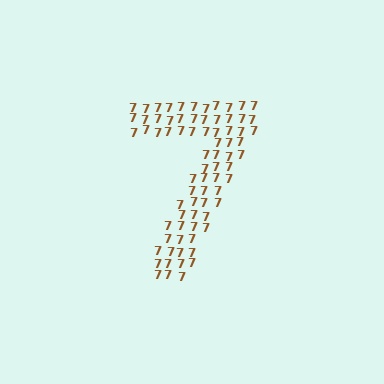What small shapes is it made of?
It is made of small digit 7's.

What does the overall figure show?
The overall figure shows the digit 7.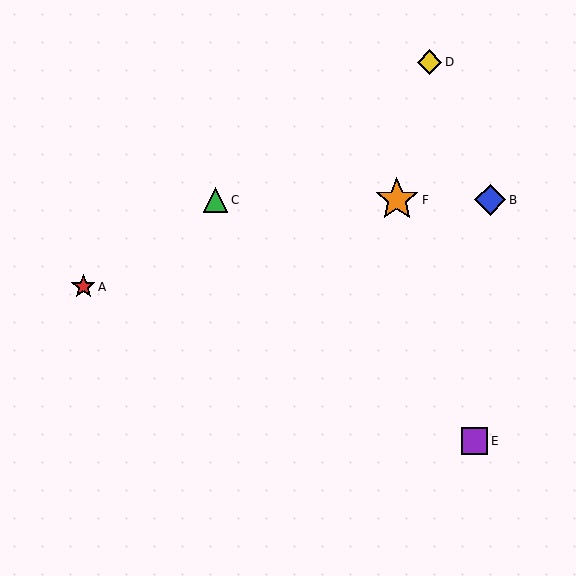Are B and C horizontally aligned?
Yes, both are at y≈200.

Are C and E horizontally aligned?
No, C is at y≈200 and E is at y≈441.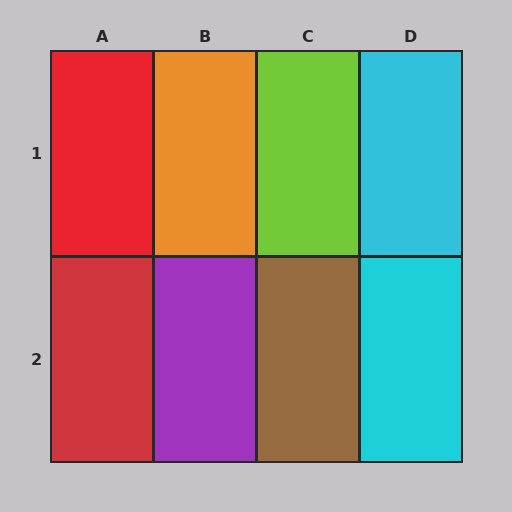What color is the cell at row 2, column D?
Cyan.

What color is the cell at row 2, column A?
Red.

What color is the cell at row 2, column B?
Purple.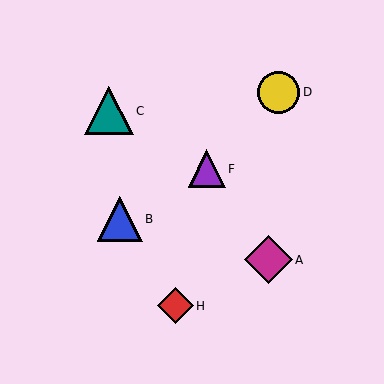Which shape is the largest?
The teal triangle (labeled C) is the largest.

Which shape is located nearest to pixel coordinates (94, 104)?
The teal triangle (labeled C) at (109, 111) is nearest to that location.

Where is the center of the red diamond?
The center of the red diamond is at (175, 306).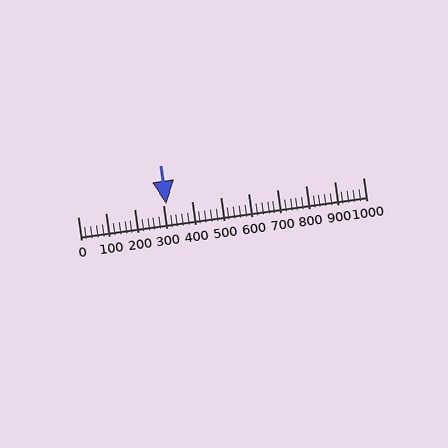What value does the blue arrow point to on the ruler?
The blue arrow points to approximately 309.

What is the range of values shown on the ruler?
The ruler shows values from 0 to 1000.